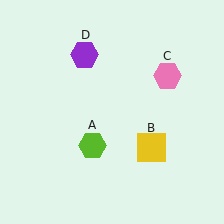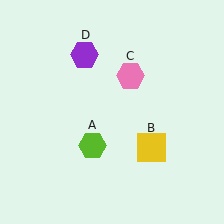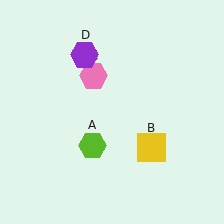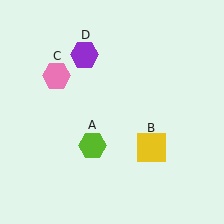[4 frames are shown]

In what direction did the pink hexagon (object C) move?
The pink hexagon (object C) moved left.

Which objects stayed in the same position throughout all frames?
Lime hexagon (object A) and yellow square (object B) and purple hexagon (object D) remained stationary.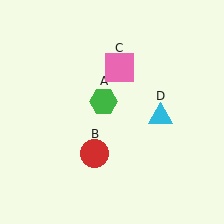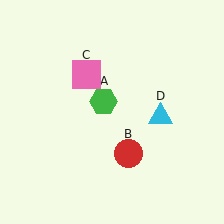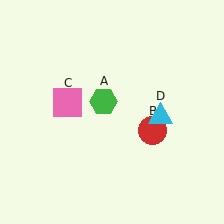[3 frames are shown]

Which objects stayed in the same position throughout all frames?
Green hexagon (object A) and cyan triangle (object D) remained stationary.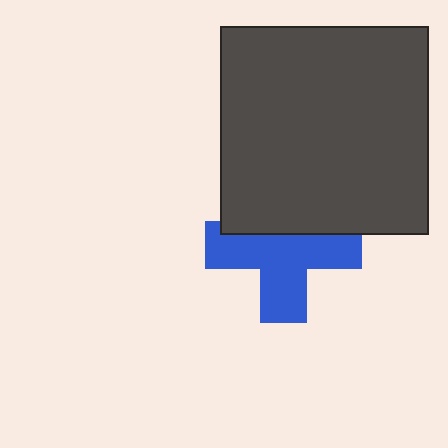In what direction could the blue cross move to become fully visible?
The blue cross could move down. That would shift it out from behind the dark gray square entirely.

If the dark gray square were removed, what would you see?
You would see the complete blue cross.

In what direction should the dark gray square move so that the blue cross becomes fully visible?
The dark gray square should move up. That is the shortest direction to clear the overlap and leave the blue cross fully visible.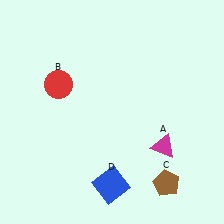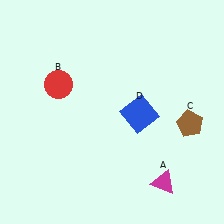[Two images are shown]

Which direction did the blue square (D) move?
The blue square (D) moved up.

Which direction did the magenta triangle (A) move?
The magenta triangle (A) moved down.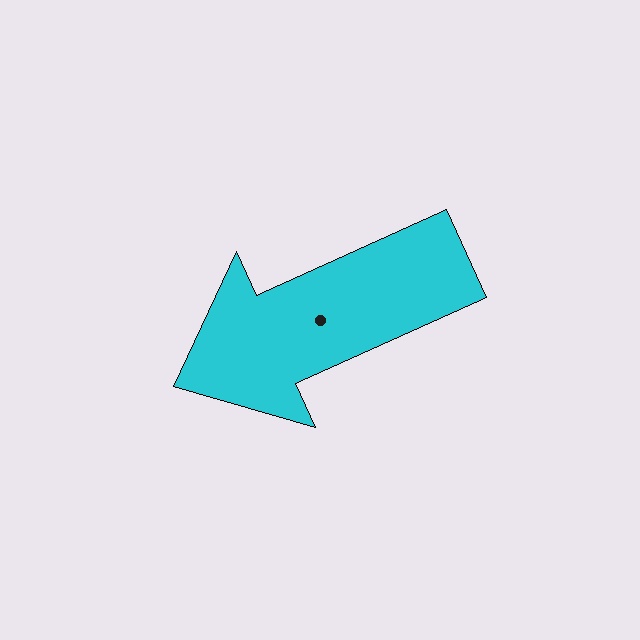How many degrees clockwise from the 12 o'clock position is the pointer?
Approximately 246 degrees.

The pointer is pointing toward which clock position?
Roughly 8 o'clock.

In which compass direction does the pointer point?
Southwest.